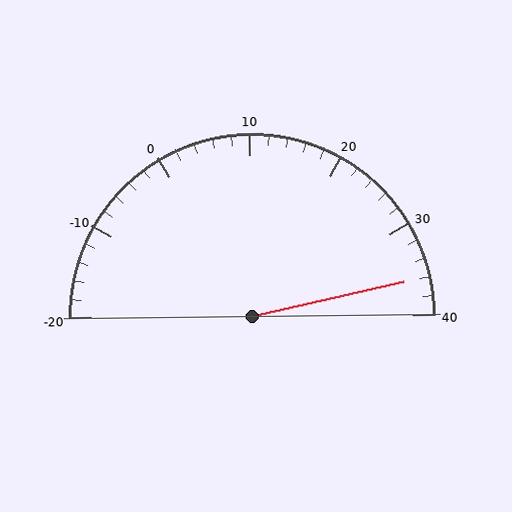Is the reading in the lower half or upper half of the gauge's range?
The reading is in the upper half of the range (-20 to 40).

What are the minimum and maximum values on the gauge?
The gauge ranges from -20 to 40.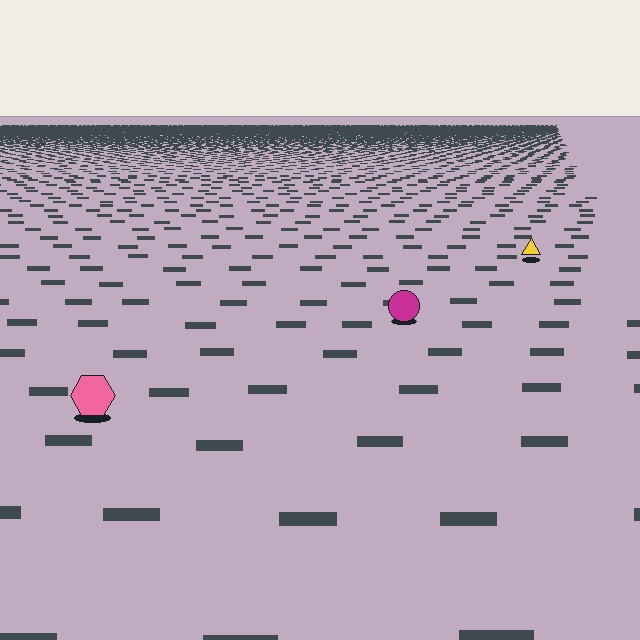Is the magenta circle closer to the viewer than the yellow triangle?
Yes. The magenta circle is closer — you can tell from the texture gradient: the ground texture is coarser near it.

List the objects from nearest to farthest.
From nearest to farthest: the pink hexagon, the magenta circle, the yellow triangle.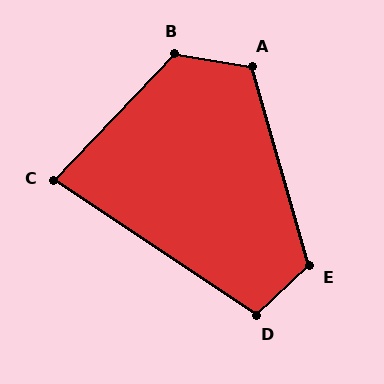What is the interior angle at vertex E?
Approximately 117 degrees (obtuse).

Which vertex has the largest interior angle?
B, at approximately 125 degrees.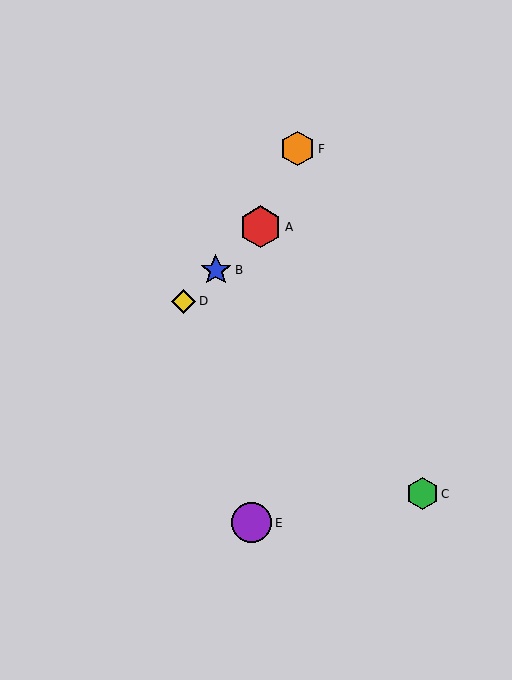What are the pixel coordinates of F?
Object F is at (297, 149).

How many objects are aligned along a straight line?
3 objects (A, B, D) are aligned along a straight line.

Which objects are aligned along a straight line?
Objects A, B, D are aligned along a straight line.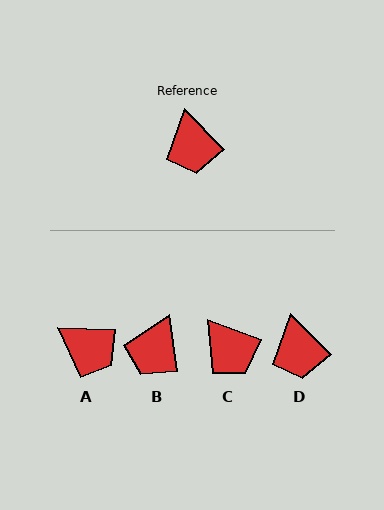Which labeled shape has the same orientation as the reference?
D.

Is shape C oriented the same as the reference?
No, it is off by about 25 degrees.